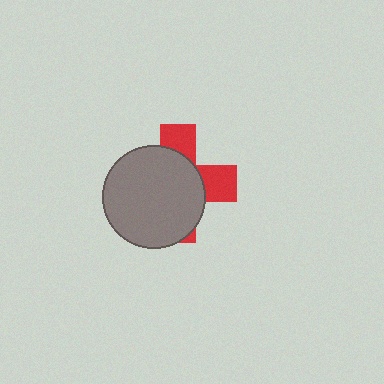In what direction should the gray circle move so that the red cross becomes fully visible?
The gray circle should move toward the lower-left. That is the shortest direction to clear the overlap and leave the red cross fully visible.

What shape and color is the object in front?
The object in front is a gray circle.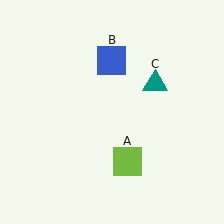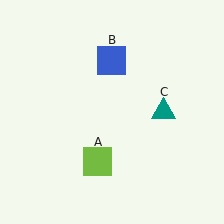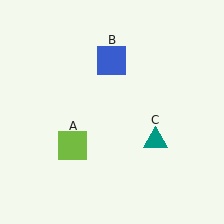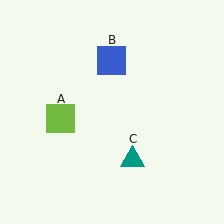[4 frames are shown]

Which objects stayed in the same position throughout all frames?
Blue square (object B) remained stationary.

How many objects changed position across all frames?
2 objects changed position: lime square (object A), teal triangle (object C).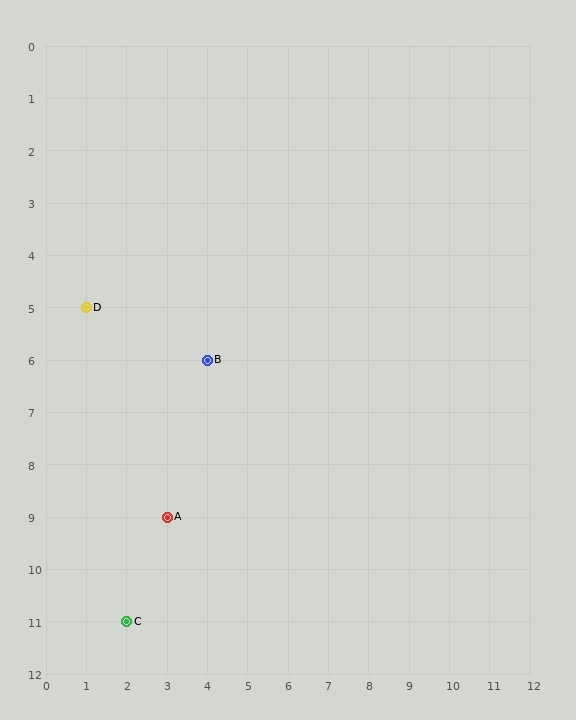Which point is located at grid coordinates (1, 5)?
Point D is at (1, 5).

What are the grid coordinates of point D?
Point D is at grid coordinates (1, 5).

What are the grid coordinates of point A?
Point A is at grid coordinates (3, 9).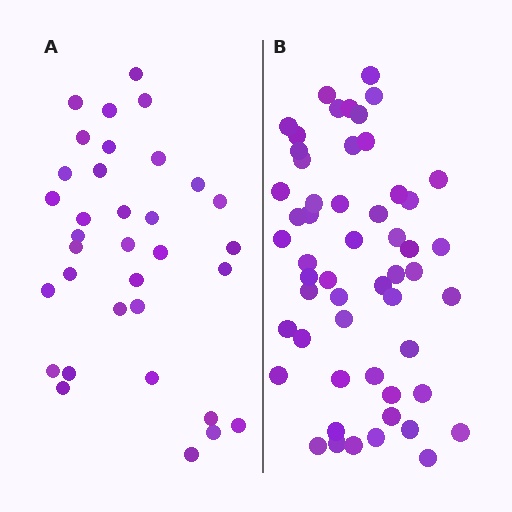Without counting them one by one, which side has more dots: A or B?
Region B (the right region) has more dots.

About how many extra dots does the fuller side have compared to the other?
Region B has approximately 20 more dots than region A.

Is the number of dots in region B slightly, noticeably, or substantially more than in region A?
Region B has substantially more. The ratio is roughly 1.6 to 1.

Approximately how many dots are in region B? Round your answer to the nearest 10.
About 50 dots. (The exact count is 54, which rounds to 50.)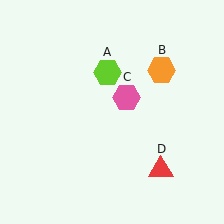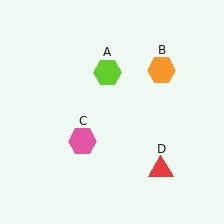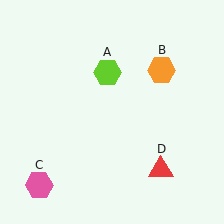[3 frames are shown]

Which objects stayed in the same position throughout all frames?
Lime hexagon (object A) and orange hexagon (object B) and red triangle (object D) remained stationary.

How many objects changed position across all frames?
1 object changed position: pink hexagon (object C).